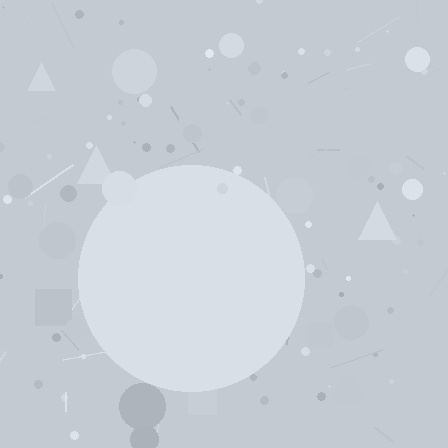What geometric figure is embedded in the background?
A circle is embedded in the background.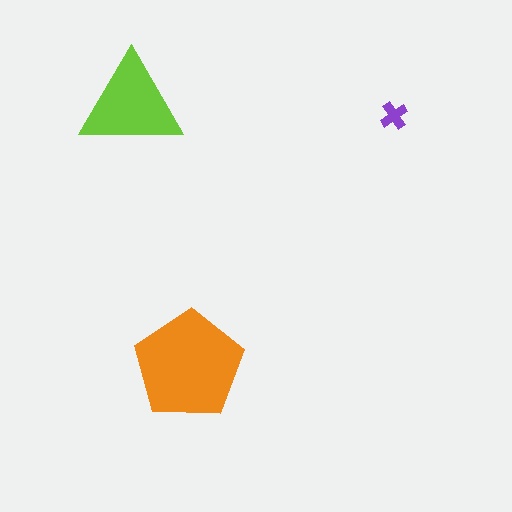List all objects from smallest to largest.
The purple cross, the lime triangle, the orange pentagon.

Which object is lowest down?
The orange pentagon is bottommost.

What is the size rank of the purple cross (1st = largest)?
3rd.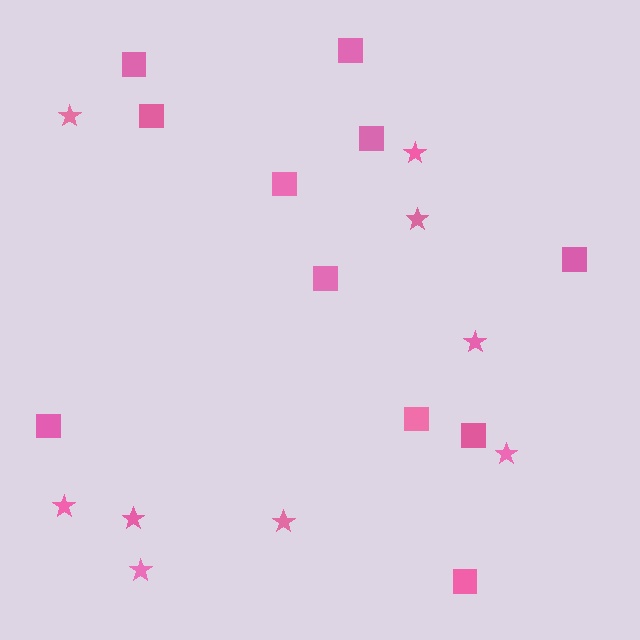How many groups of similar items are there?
There are 2 groups: one group of stars (9) and one group of squares (11).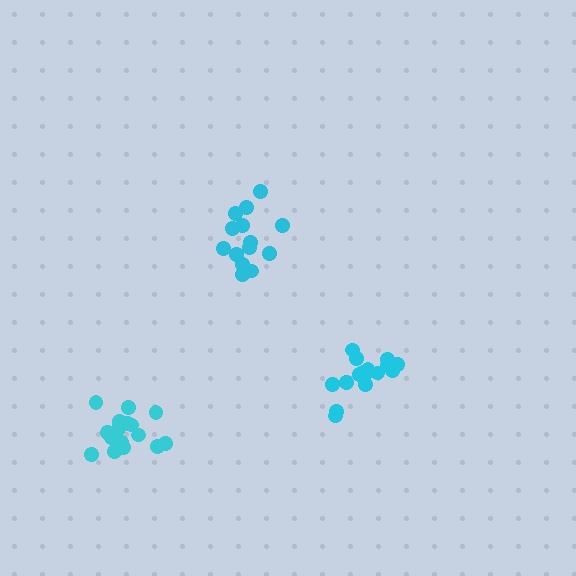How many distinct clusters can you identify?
There are 3 distinct clusters.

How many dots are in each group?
Group 1: 14 dots, Group 2: 17 dots, Group 3: 16 dots (47 total).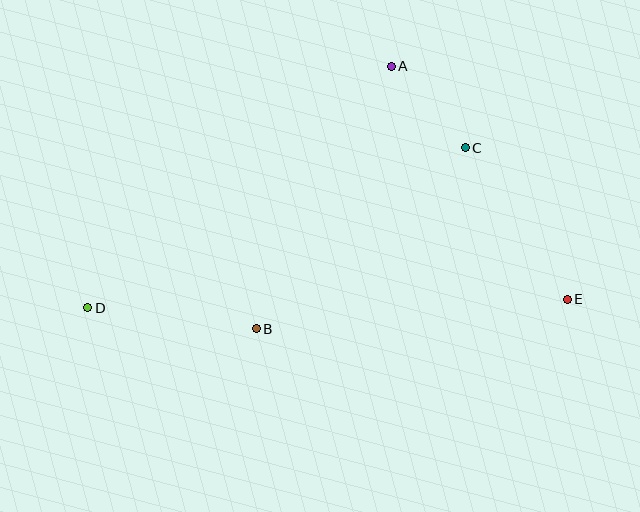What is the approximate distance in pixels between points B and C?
The distance between B and C is approximately 277 pixels.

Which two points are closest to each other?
Points A and C are closest to each other.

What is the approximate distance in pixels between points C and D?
The distance between C and D is approximately 410 pixels.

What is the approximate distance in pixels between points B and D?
The distance between B and D is approximately 170 pixels.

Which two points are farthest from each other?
Points D and E are farthest from each other.